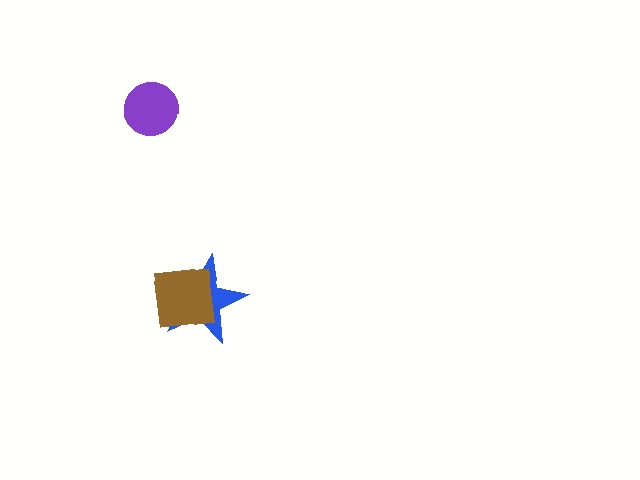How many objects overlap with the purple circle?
0 objects overlap with the purple circle.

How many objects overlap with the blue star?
1 object overlaps with the blue star.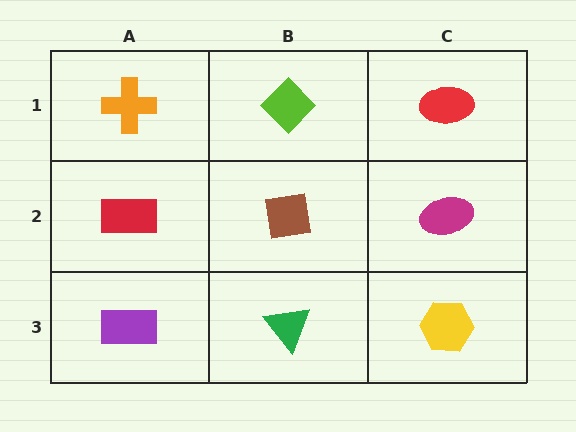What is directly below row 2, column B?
A green triangle.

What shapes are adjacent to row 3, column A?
A red rectangle (row 2, column A), a green triangle (row 3, column B).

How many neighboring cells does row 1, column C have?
2.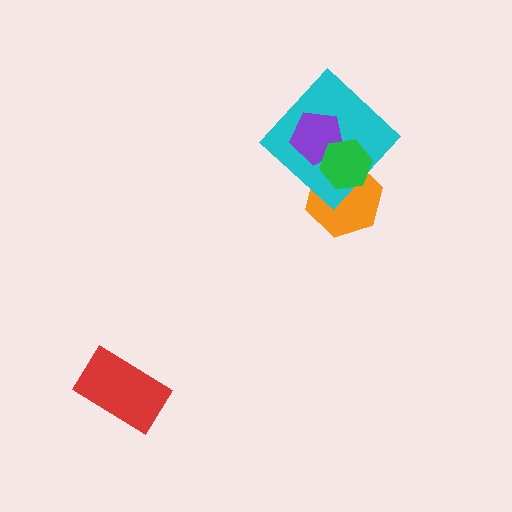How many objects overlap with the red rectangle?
0 objects overlap with the red rectangle.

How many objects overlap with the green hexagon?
3 objects overlap with the green hexagon.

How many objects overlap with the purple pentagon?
2 objects overlap with the purple pentagon.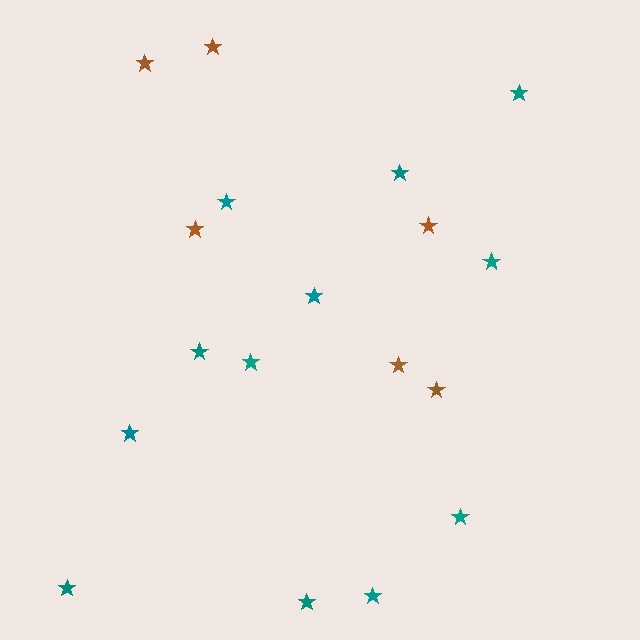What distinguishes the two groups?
There are 2 groups: one group of brown stars (6) and one group of teal stars (12).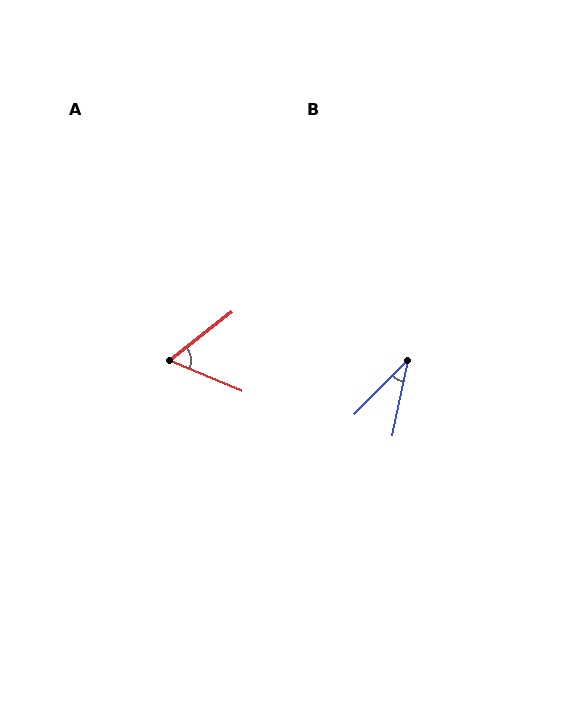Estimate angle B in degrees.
Approximately 32 degrees.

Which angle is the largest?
A, at approximately 61 degrees.